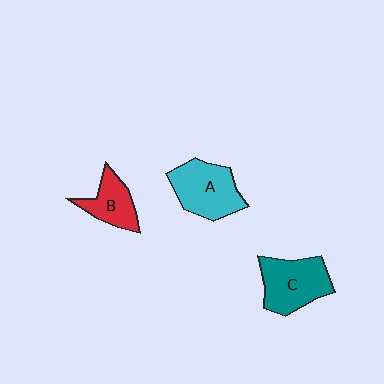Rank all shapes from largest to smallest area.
From largest to smallest: A (cyan), C (teal), B (red).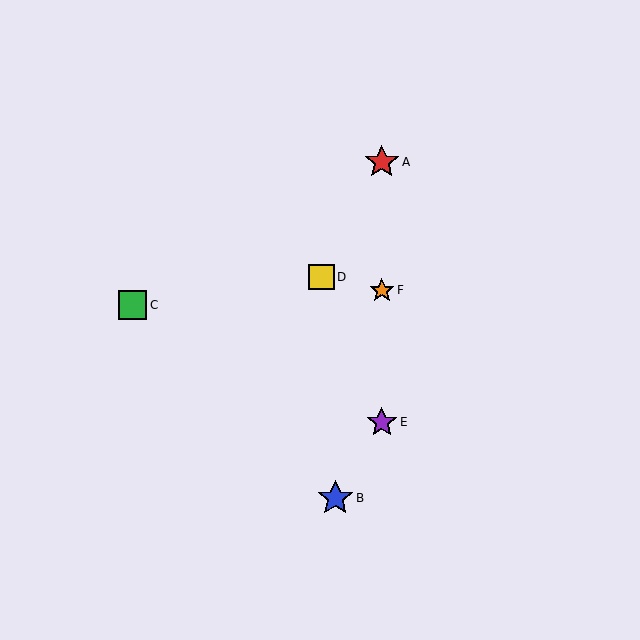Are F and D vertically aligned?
No, F is at x≈382 and D is at x≈321.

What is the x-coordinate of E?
Object E is at x≈382.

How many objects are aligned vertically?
3 objects (A, E, F) are aligned vertically.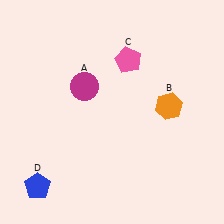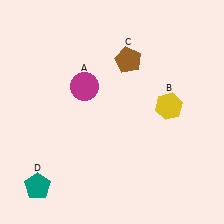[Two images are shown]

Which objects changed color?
B changed from orange to yellow. C changed from pink to brown. D changed from blue to teal.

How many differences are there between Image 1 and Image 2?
There are 3 differences between the two images.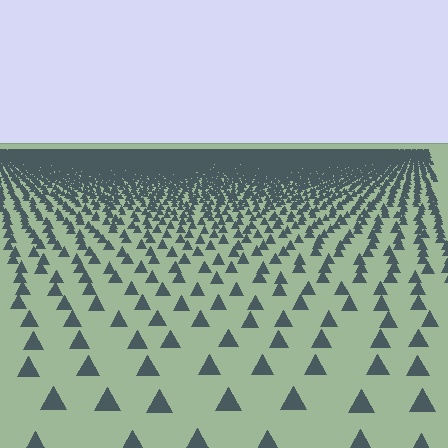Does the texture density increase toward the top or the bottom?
Density increases toward the top.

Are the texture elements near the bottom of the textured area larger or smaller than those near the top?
Larger. Near the bottom, elements are closer to the viewer and appear at a bigger on-screen size.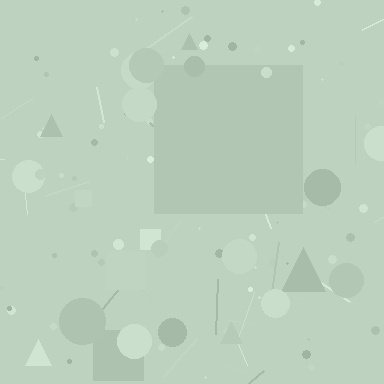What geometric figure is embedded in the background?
A square is embedded in the background.